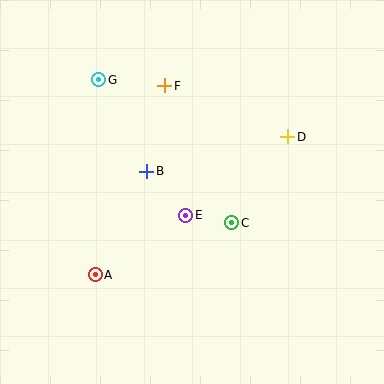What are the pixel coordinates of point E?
Point E is at (186, 215).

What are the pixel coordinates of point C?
Point C is at (232, 223).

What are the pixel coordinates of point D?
Point D is at (288, 137).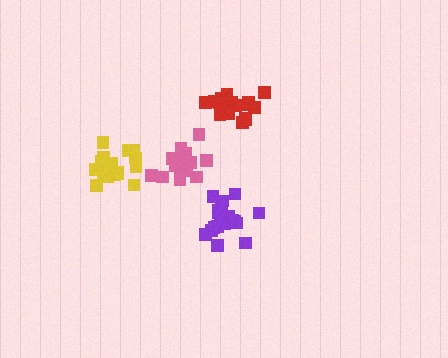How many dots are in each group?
Group 1: 20 dots, Group 2: 17 dots, Group 3: 18 dots, Group 4: 15 dots (70 total).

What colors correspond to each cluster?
The clusters are colored: purple, yellow, red, pink.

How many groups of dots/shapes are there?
There are 4 groups.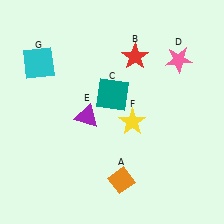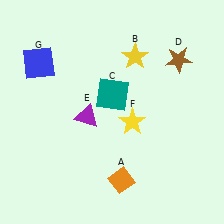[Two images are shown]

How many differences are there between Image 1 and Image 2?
There are 3 differences between the two images.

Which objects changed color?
B changed from red to yellow. D changed from pink to brown. G changed from cyan to blue.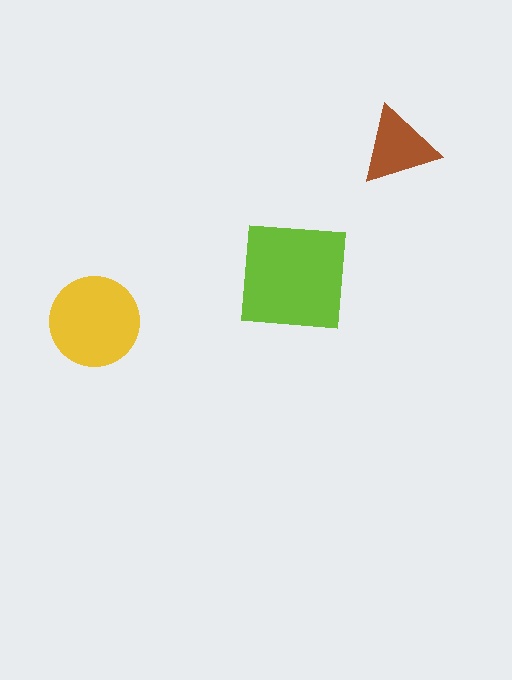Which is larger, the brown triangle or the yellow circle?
The yellow circle.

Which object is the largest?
The lime square.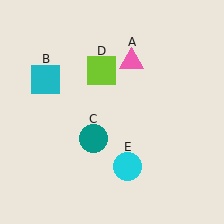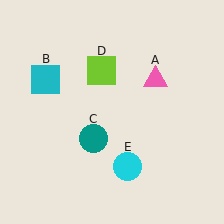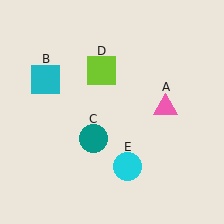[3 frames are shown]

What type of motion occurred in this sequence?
The pink triangle (object A) rotated clockwise around the center of the scene.